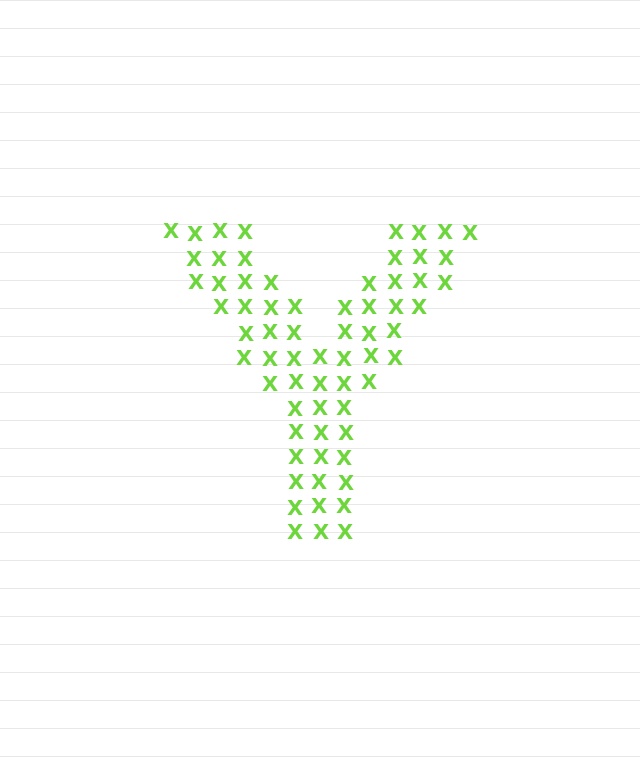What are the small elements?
The small elements are letter X's.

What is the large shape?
The large shape is the letter Y.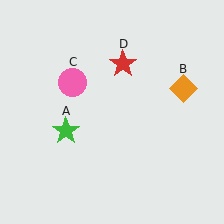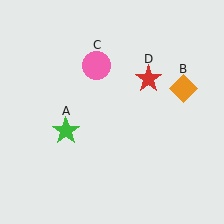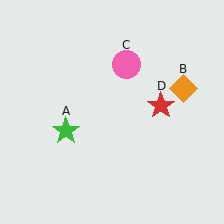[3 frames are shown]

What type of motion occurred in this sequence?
The pink circle (object C), red star (object D) rotated clockwise around the center of the scene.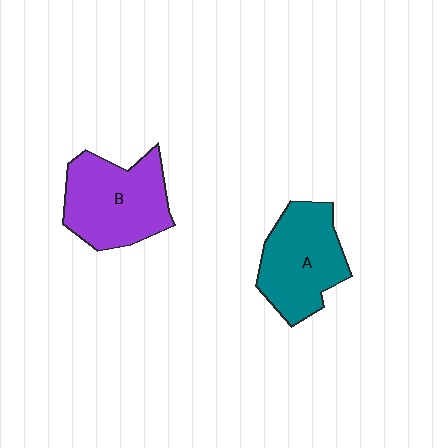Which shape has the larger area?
Shape B (purple).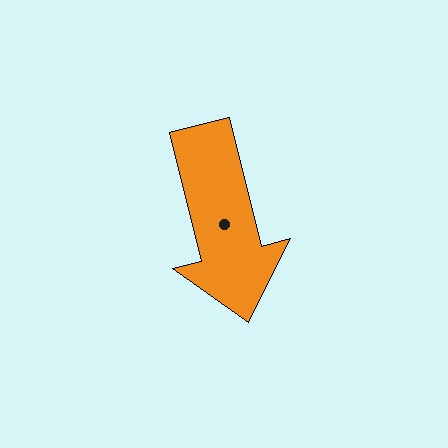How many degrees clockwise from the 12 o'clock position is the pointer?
Approximately 166 degrees.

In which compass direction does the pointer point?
South.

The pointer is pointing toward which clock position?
Roughly 6 o'clock.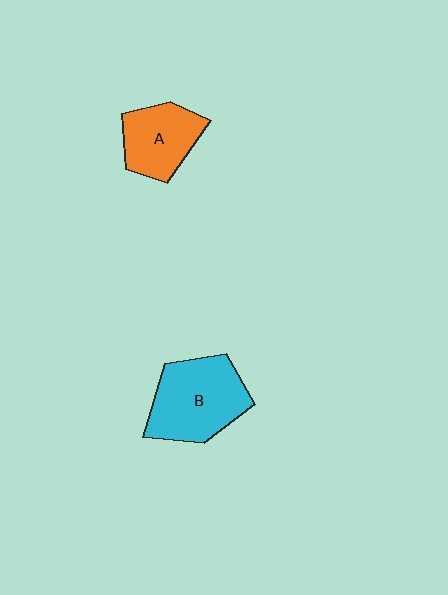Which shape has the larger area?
Shape B (cyan).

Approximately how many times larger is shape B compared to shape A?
Approximately 1.4 times.